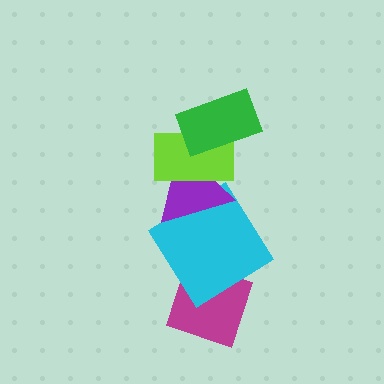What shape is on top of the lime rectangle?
The green rectangle is on top of the lime rectangle.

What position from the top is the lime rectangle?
The lime rectangle is 2nd from the top.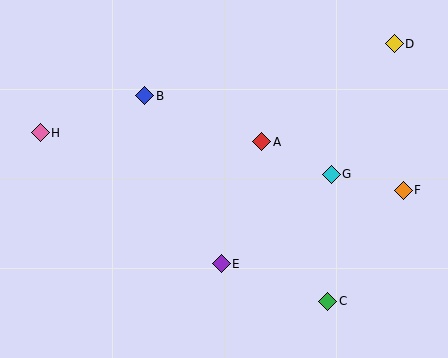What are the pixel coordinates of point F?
Point F is at (403, 190).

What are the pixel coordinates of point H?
Point H is at (40, 133).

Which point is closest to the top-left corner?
Point H is closest to the top-left corner.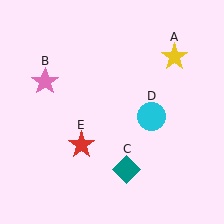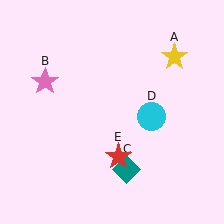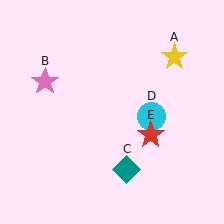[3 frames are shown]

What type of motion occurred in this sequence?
The red star (object E) rotated counterclockwise around the center of the scene.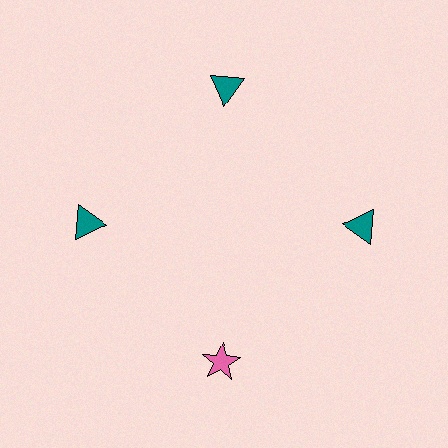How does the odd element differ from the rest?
It differs in both color (pink instead of teal) and shape (star instead of triangle).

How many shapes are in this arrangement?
There are 4 shapes arranged in a ring pattern.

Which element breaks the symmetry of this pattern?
The pink star at roughly the 6 o'clock position breaks the symmetry. All other shapes are teal triangles.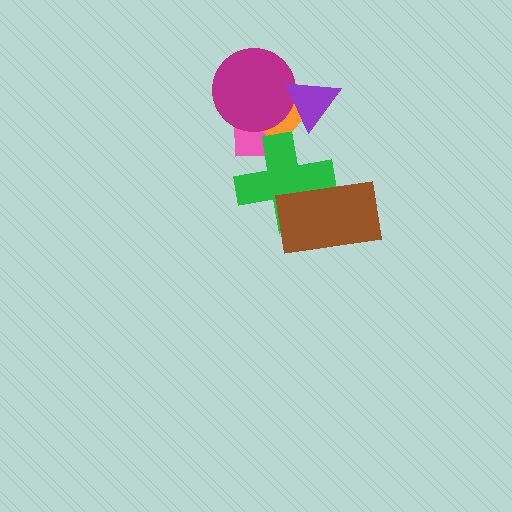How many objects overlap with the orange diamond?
4 objects overlap with the orange diamond.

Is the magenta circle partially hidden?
Yes, it is partially covered by another shape.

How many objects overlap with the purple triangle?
2 objects overlap with the purple triangle.